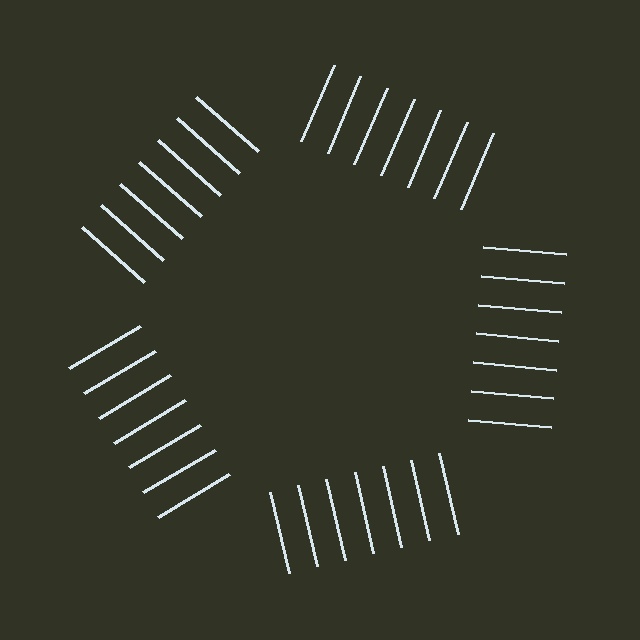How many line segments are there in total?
35 — 7 along each of the 5 edges.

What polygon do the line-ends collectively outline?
An illusory pentagon — the line segments terminate on its edges but no continuous stroke is drawn.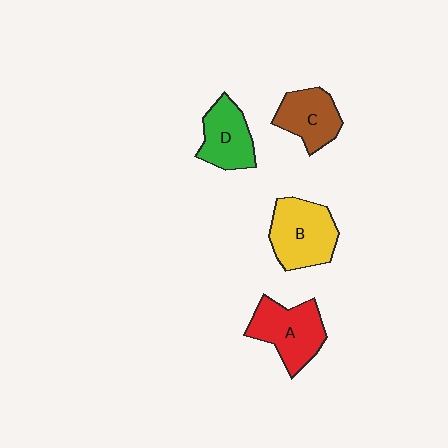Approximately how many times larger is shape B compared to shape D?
Approximately 1.3 times.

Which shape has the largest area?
Shape B (yellow).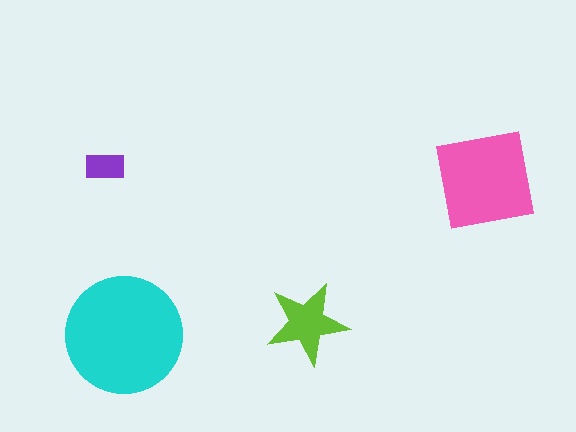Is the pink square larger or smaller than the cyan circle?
Smaller.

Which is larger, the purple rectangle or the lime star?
The lime star.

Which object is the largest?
The cyan circle.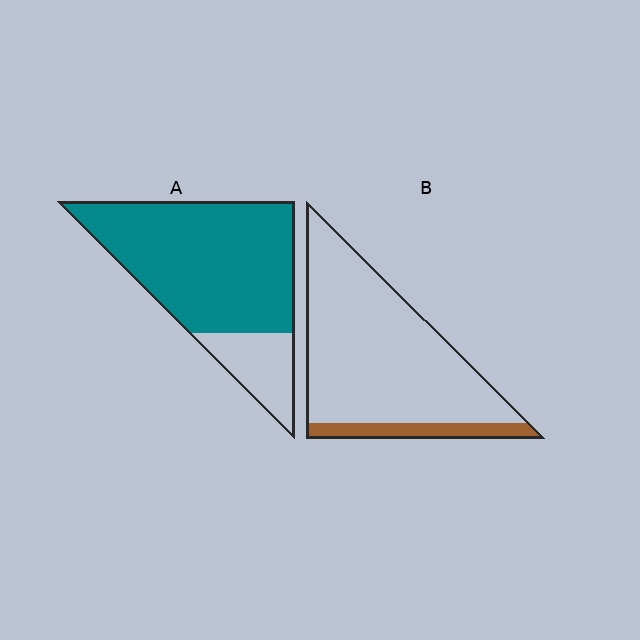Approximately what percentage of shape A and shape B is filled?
A is approximately 80% and B is approximately 15%.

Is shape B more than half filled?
No.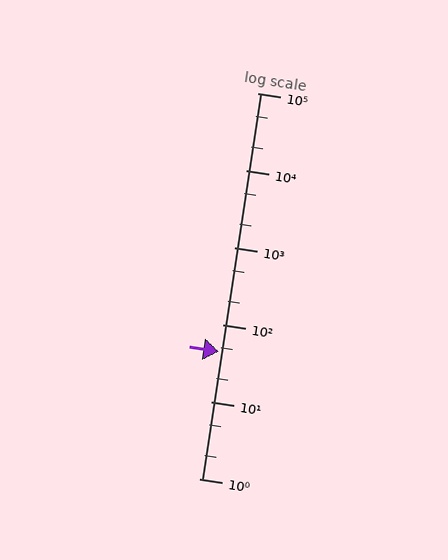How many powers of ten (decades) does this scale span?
The scale spans 5 decades, from 1 to 100000.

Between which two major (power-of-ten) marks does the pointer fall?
The pointer is between 10 and 100.